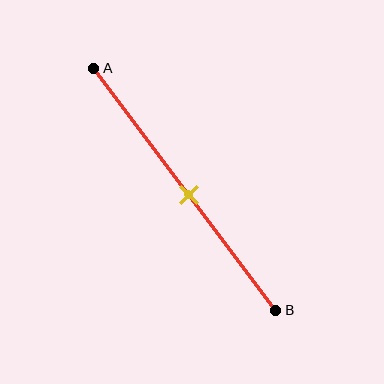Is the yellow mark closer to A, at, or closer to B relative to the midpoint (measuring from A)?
The yellow mark is approximately at the midpoint of segment AB.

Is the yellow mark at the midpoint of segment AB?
Yes, the mark is approximately at the midpoint.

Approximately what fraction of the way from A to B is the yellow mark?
The yellow mark is approximately 50% of the way from A to B.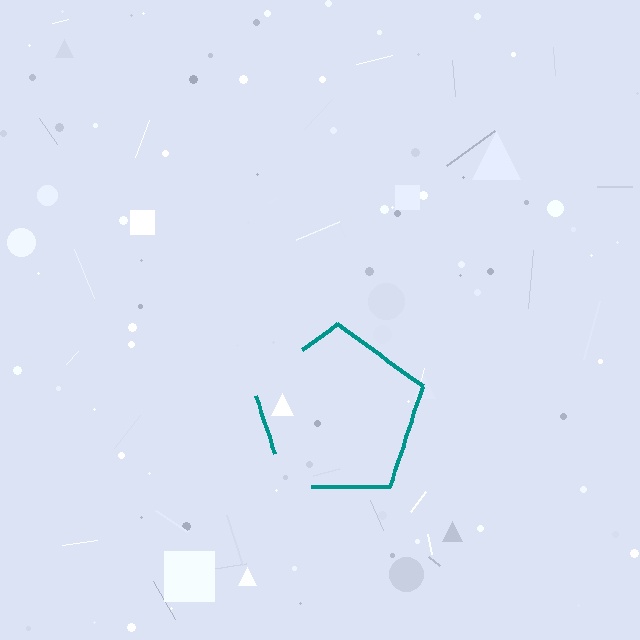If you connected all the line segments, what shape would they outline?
They would outline a pentagon.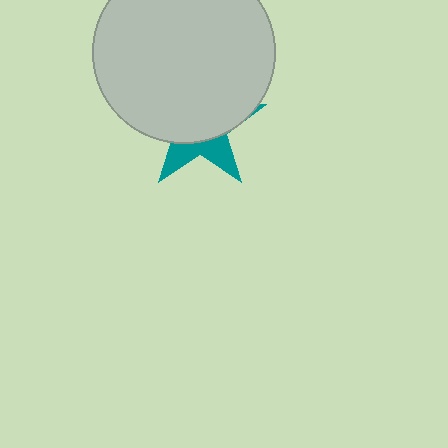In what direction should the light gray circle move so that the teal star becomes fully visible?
The light gray circle should move up. That is the shortest direction to clear the overlap and leave the teal star fully visible.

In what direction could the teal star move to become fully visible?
The teal star could move down. That would shift it out from behind the light gray circle entirely.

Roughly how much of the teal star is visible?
A small part of it is visible (roughly 31%).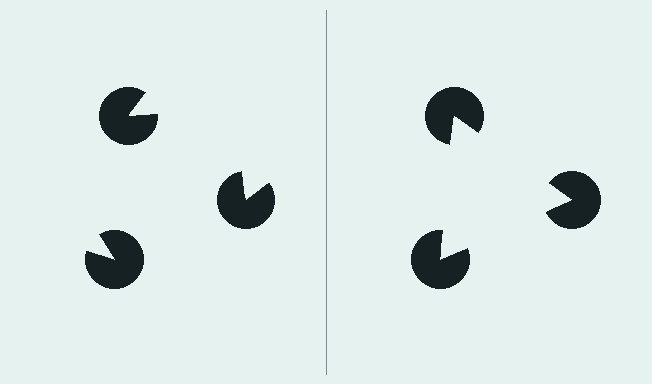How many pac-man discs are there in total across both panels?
6 — 3 on each side.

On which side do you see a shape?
An illusory triangle appears on the right side. On the left side the wedge cuts are rotated, so no coherent shape forms.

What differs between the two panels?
The pac-man discs are positioned identically on both sides; only the wedge orientations differ. On the right they align to a triangle; on the left they are misaligned.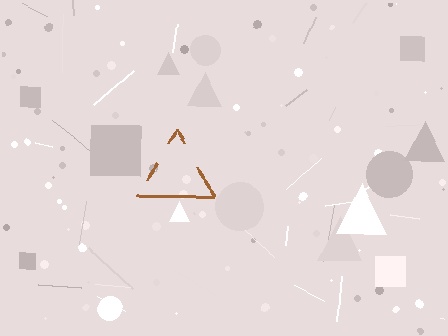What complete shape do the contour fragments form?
The contour fragments form a triangle.